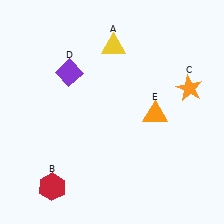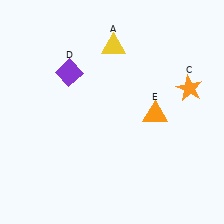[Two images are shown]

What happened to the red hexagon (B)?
The red hexagon (B) was removed in Image 2. It was in the bottom-left area of Image 1.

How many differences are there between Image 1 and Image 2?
There is 1 difference between the two images.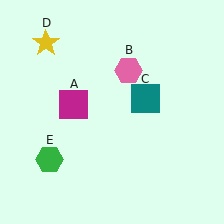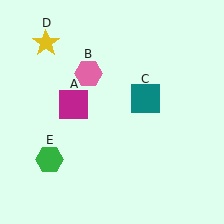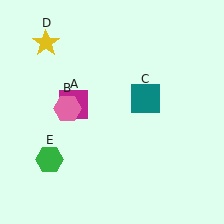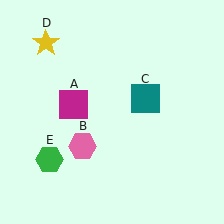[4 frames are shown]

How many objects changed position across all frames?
1 object changed position: pink hexagon (object B).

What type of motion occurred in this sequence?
The pink hexagon (object B) rotated counterclockwise around the center of the scene.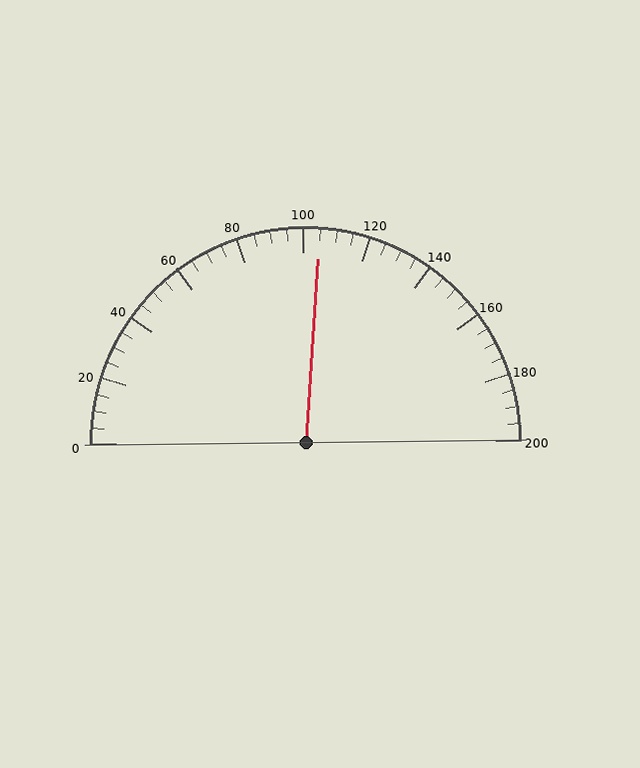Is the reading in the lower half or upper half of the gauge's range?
The reading is in the upper half of the range (0 to 200).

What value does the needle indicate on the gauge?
The needle indicates approximately 105.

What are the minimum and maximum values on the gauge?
The gauge ranges from 0 to 200.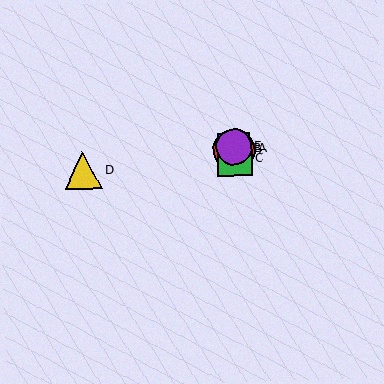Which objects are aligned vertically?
Objects A, B, C, E are aligned vertically.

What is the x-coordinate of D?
Object D is at x≈83.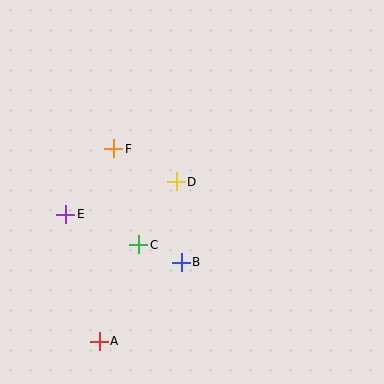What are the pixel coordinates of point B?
Point B is at (181, 262).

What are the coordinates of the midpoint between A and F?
The midpoint between A and F is at (107, 245).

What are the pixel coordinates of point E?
Point E is at (66, 214).